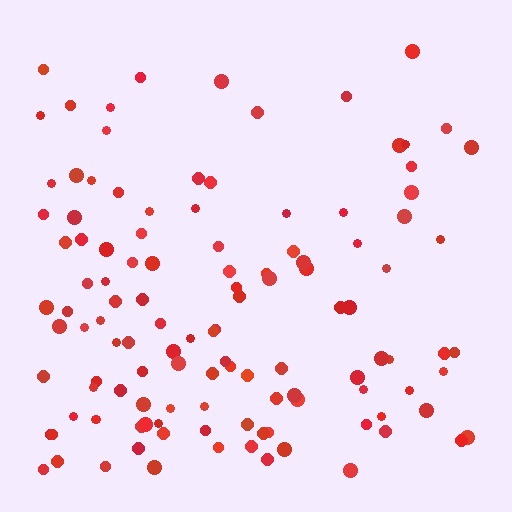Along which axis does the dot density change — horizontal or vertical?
Vertical.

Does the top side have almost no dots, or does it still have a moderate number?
Still a moderate number, just noticeably fewer than the bottom.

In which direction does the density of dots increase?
From top to bottom, with the bottom side densest.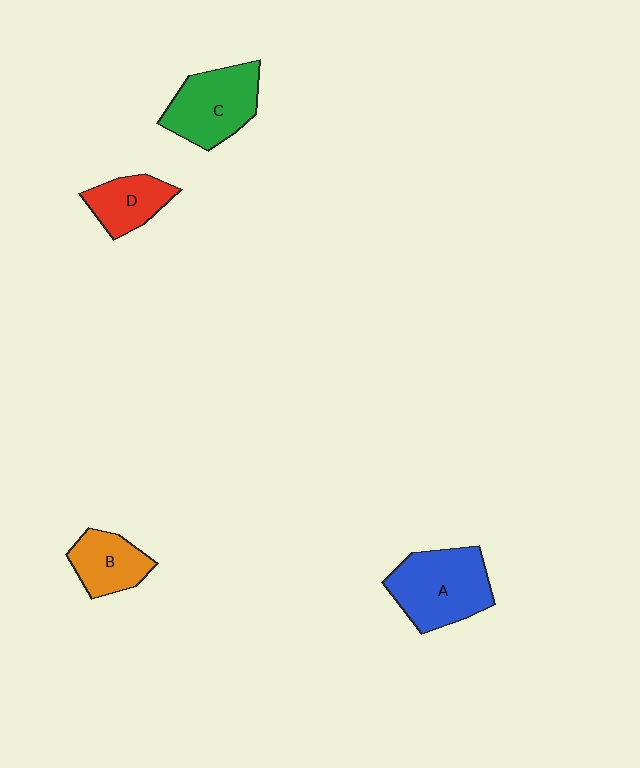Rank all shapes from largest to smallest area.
From largest to smallest: A (blue), C (green), B (orange), D (red).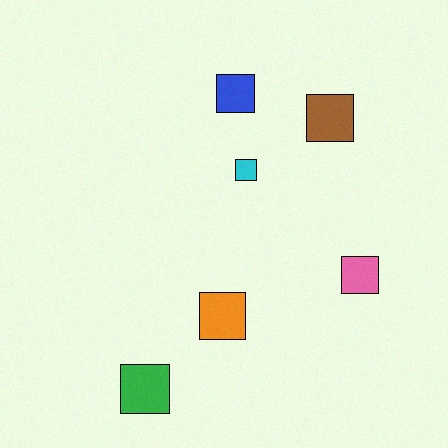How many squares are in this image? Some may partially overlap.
There are 6 squares.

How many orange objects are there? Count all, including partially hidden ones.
There is 1 orange object.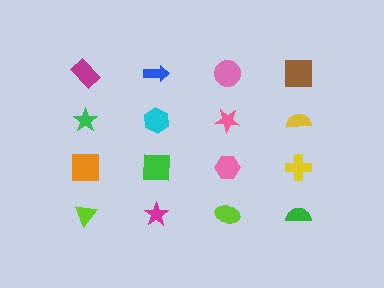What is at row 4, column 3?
A lime ellipse.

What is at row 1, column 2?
A blue arrow.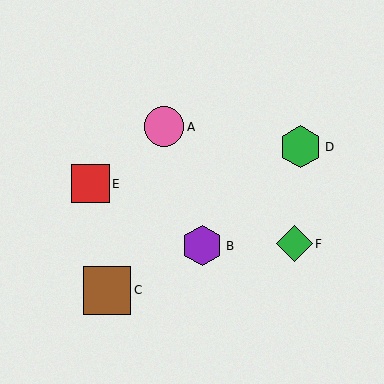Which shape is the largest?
The brown square (labeled C) is the largest.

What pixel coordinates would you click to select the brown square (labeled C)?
Click at (107, 290) to select the brown square C.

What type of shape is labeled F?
Shape F is a green diamond.